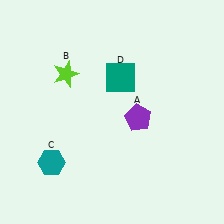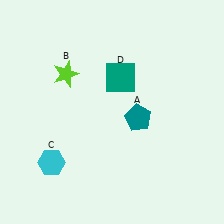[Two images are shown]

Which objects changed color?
A changed from purple to teal. C changed from teal to cyan.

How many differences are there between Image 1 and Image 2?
There are 2 differences between the two images.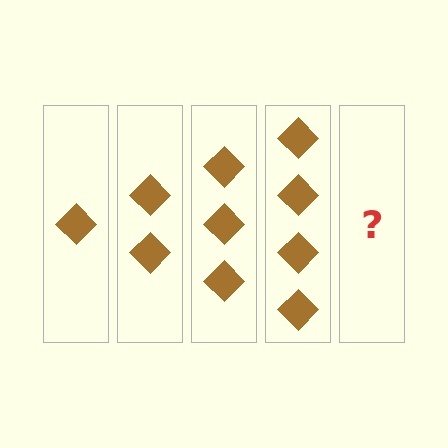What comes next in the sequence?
The next element should be 5 diamonds.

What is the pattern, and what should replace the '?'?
The pattern is that each step adds one more diamond. The '?' should be 5 diamonds.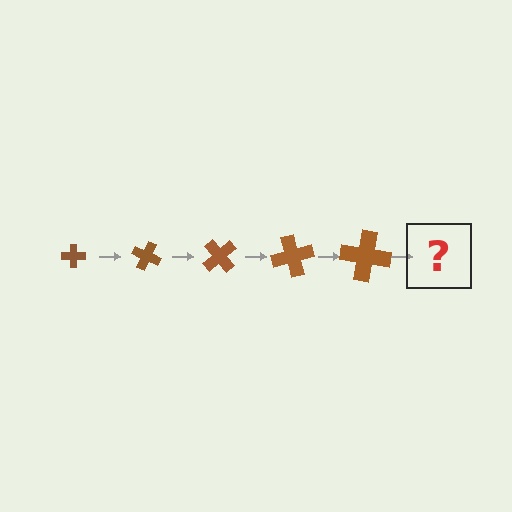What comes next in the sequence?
The next element should be a cross, larger than the previous one and rotated 125 degrees from the start.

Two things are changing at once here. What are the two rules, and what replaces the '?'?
The two rules are that the cross grows larger each step and it rotates 25 degrees each step. The '?' should be a cross, larger than the previous one and rotated 125 degrees from the start.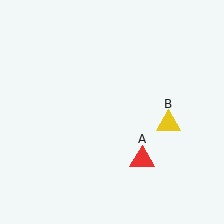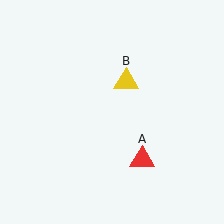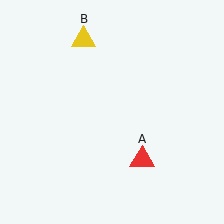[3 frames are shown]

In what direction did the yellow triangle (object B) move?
The yellow triangle (object B) moved up and to the left.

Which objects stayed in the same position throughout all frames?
Red triangle (object A) remained stationary.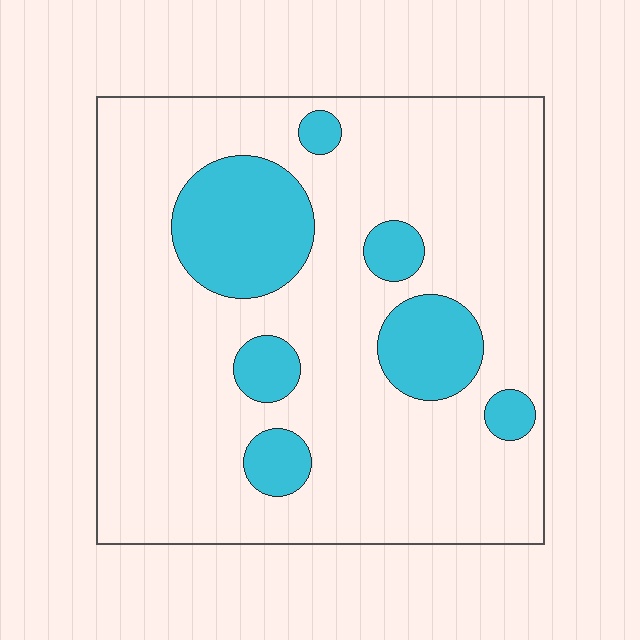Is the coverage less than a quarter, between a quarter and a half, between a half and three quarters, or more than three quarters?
Less than a quarter.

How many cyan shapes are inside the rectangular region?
7.